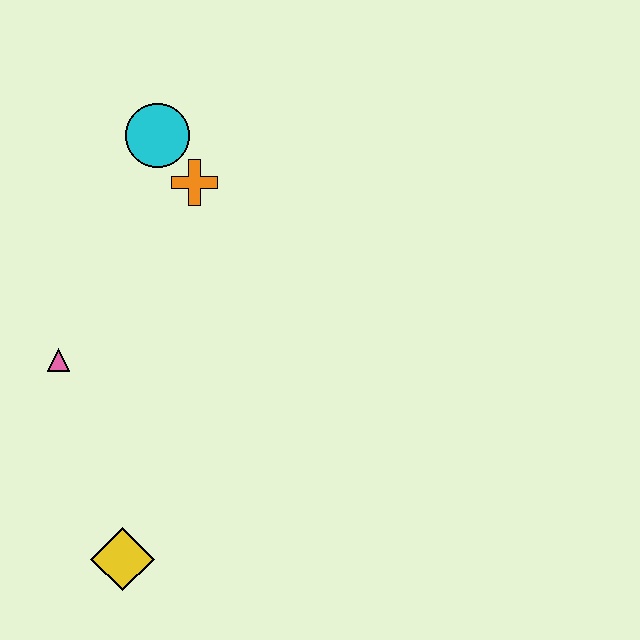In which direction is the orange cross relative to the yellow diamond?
The orange cross is above the yellow diamond.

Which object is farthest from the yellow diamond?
The cyan circle is farthest from the yellow diamond.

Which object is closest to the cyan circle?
The orange cross is closest to the cyan circle.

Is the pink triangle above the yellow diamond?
Yes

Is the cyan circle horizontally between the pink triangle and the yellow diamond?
No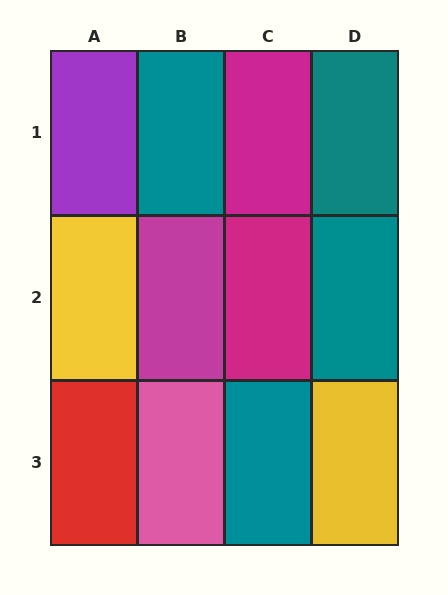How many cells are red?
1 cell is red.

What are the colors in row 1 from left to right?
Purple, teal, magenta, teal.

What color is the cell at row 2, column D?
Teal.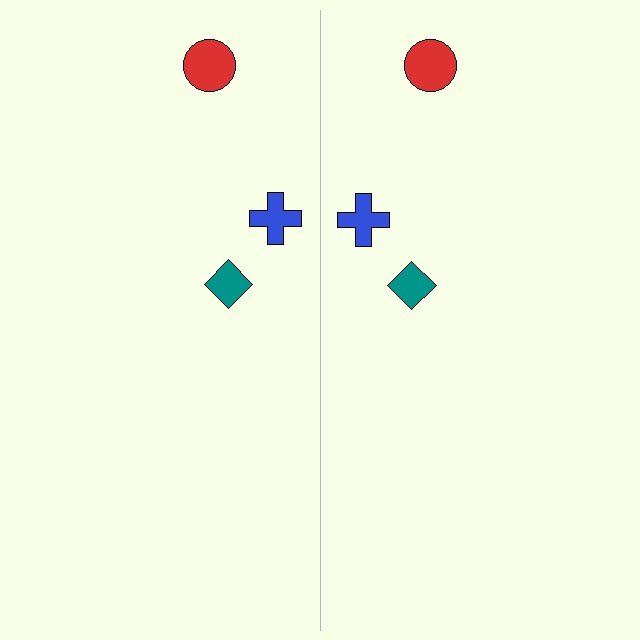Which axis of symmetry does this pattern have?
The pattern has a vertical axis of symmetry running through the center of the image.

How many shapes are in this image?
There are 6 shapes in this image.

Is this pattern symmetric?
Yes, this pattern has bilateral (reflection) symmetry.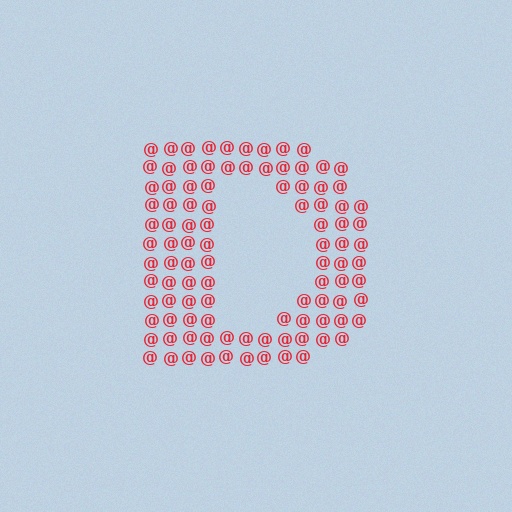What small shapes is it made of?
It is made of small at signs.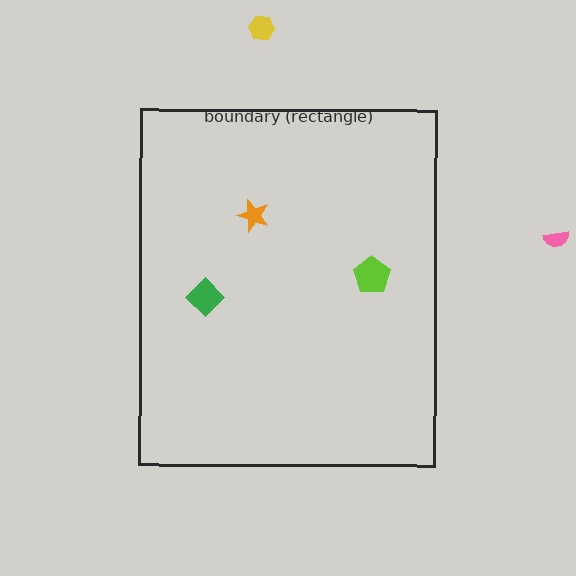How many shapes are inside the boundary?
3 inside, 2 outside.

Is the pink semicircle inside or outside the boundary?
Outside.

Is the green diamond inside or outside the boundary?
Inside.